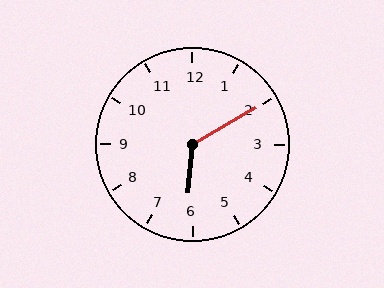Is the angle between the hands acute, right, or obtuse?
It is obtuse.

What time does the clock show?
6:10.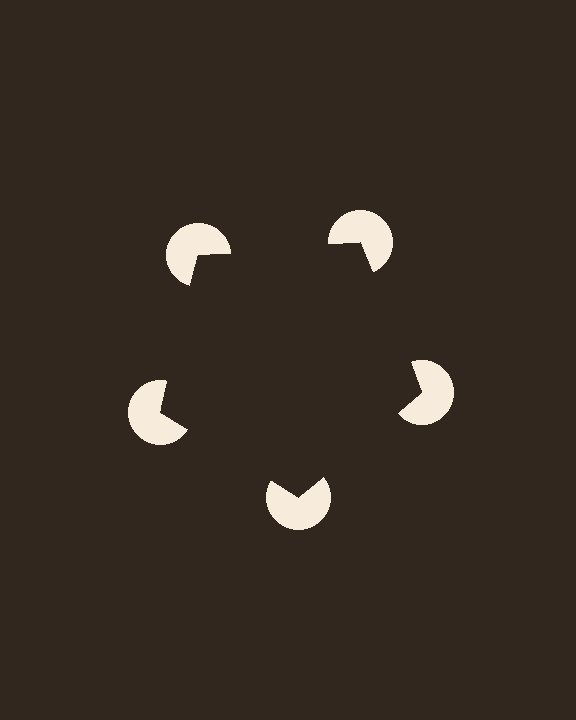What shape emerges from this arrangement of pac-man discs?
An illusory pentagon — its edges are inferred from the aligned wedge cuts in the pac-man discs, not physically drawn.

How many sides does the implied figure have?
5 sides.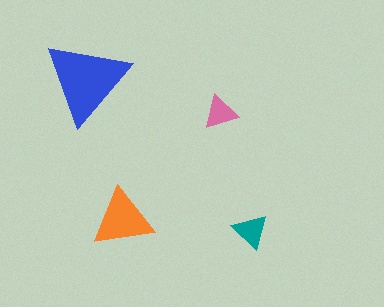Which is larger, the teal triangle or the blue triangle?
The blue one.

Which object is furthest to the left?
The blue triangle is leftmost.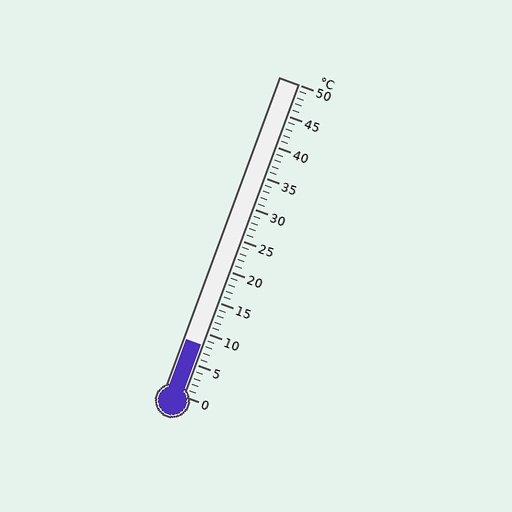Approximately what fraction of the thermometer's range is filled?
The thermometer is filled to approximately 15% of its range.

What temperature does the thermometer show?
The thermometer shows approximately 8°C.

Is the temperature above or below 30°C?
The temperature is below 30°C.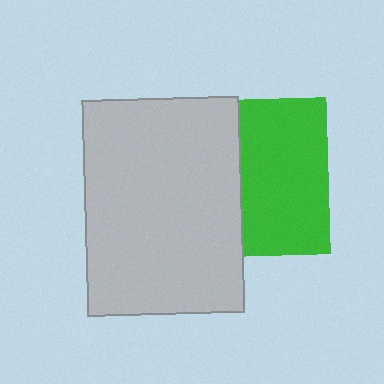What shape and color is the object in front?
The object in front is a light gray rectangle.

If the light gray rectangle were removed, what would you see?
You would see the complete green square.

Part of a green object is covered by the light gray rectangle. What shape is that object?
It is a square.